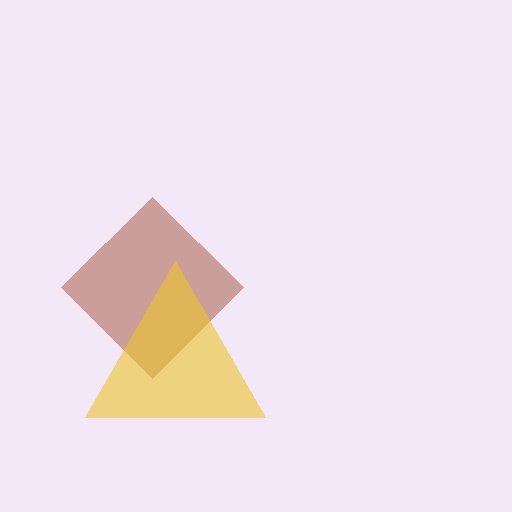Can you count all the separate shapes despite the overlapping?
Yes, there are 2 separate shapes.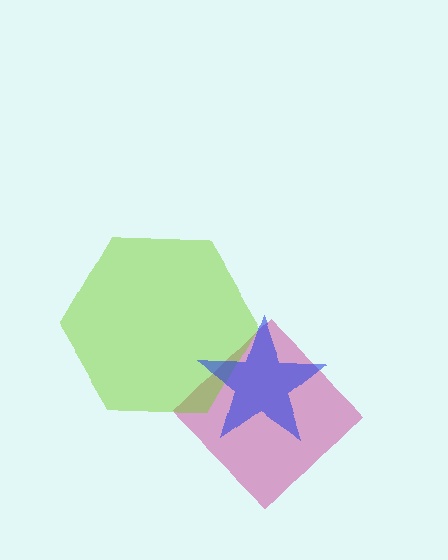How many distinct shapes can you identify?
There are 3 distinct shapes: a magenta diamond, a lime hexagon, a blue star.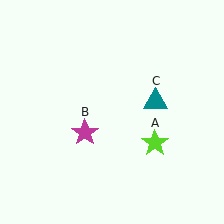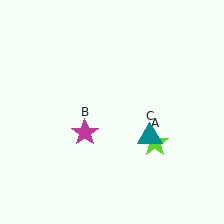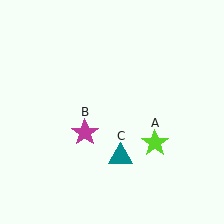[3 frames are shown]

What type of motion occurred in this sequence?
The teal triangle (object C) rotated clockwise around the center of the scene.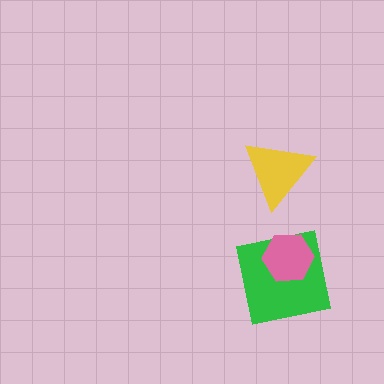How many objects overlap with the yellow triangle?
0 objects overlap with the yellow triangle.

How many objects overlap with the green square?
1 object overlaps with the green square.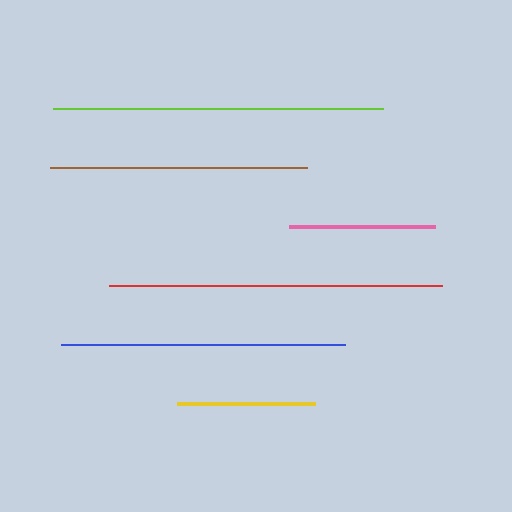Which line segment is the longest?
The red line is the longest at approximately 333 pixels.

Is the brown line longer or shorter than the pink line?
The brown line is longer than the pink line.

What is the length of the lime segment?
The lime segment is approximately 330 pixels long.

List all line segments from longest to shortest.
From longest to shortest: red, lime, blue, brown, pink, yellow.